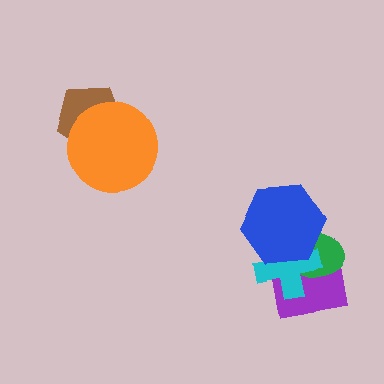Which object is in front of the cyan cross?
The blue hexagon is in front of the cyan cross.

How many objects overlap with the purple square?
3 objects overlap with the purple square.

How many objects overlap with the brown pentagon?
1 object overlaps with the brown pentagon.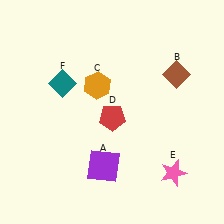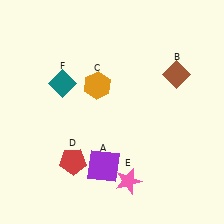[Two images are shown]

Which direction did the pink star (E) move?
The pink star (E) moved left.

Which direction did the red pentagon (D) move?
The red pentagon (D) moved down.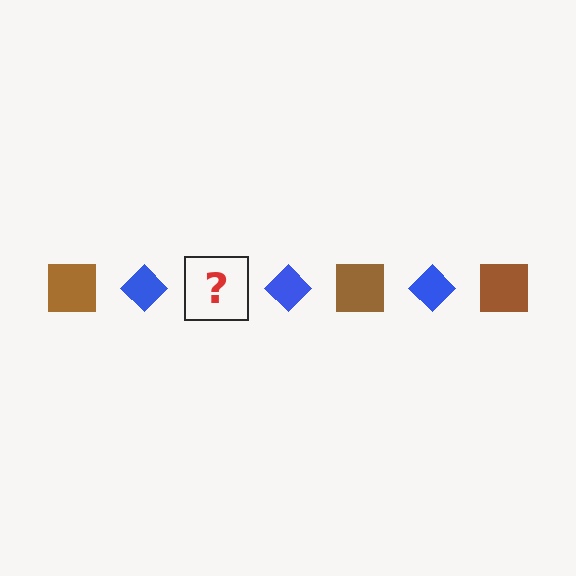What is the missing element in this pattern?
The missing element is a brown square.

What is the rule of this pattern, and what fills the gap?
The rule is that the pattern alternates between brown square and blue diamond. The gap should be filled with a brown square.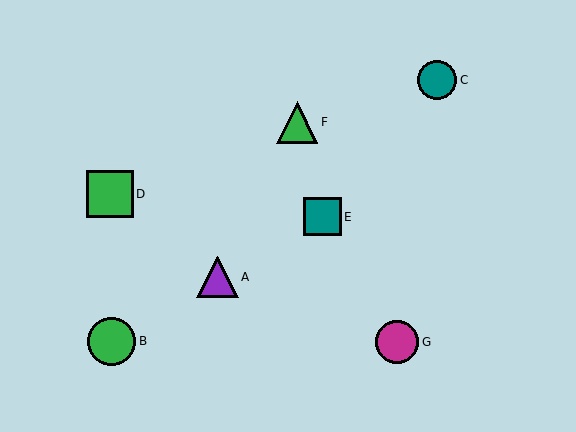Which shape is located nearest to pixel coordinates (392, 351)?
The magenta circle (labeled G) at (397, 342) is nearest to that location.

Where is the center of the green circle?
The center of the green circle is at (112, 341).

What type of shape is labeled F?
Shape F is a green triangle.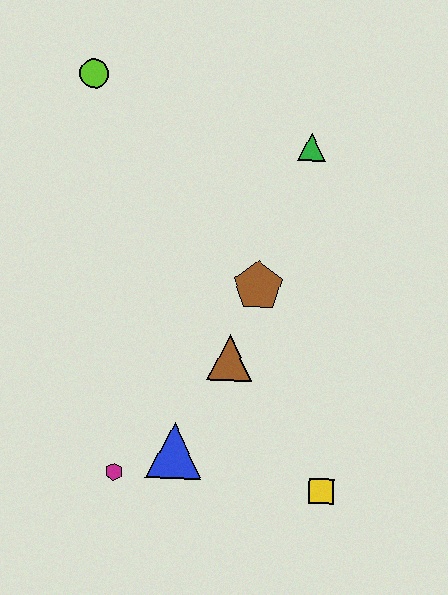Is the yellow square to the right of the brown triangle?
Yes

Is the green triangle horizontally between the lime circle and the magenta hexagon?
No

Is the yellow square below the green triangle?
Yes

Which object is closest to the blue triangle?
The magenta hexagon is closest to the blue triangle.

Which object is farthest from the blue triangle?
The lime circle is farthest from the blue triangle.